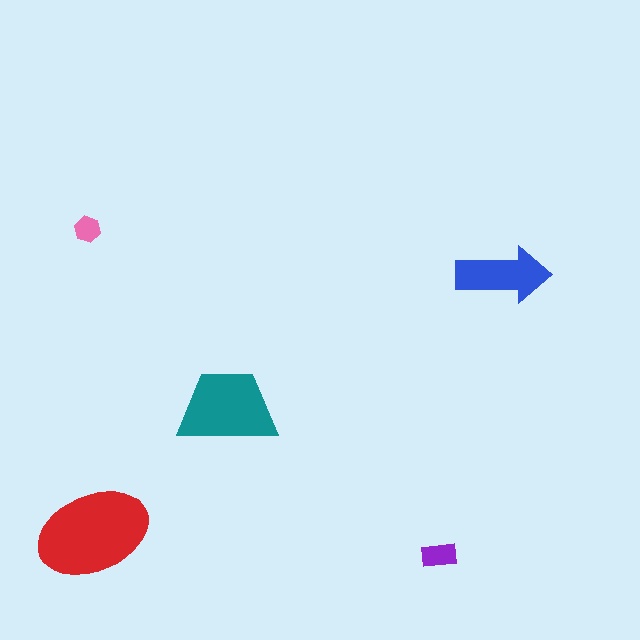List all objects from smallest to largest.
The pink hexagon, the purple rectangle, the blue arrow, the teal trapezoid, the red ellipse.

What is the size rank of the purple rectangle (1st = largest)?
4th.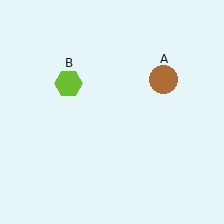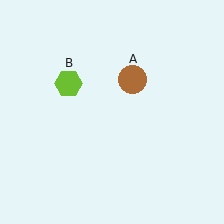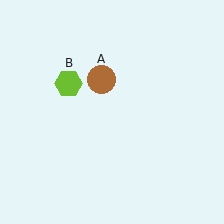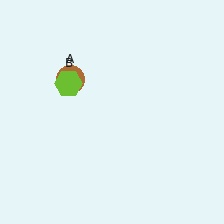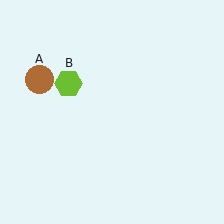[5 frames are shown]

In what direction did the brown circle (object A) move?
The brown circle (object A) moved left.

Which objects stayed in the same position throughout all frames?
Lime hexagon (object B) remained stationary.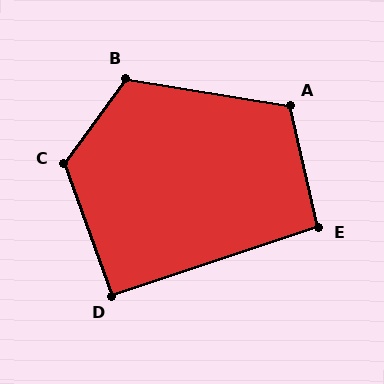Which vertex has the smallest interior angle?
D, at approximately 92 degrees.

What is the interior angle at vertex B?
Approximately 117 degrees (obtuse).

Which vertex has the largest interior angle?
C, at approximately 124 degrees.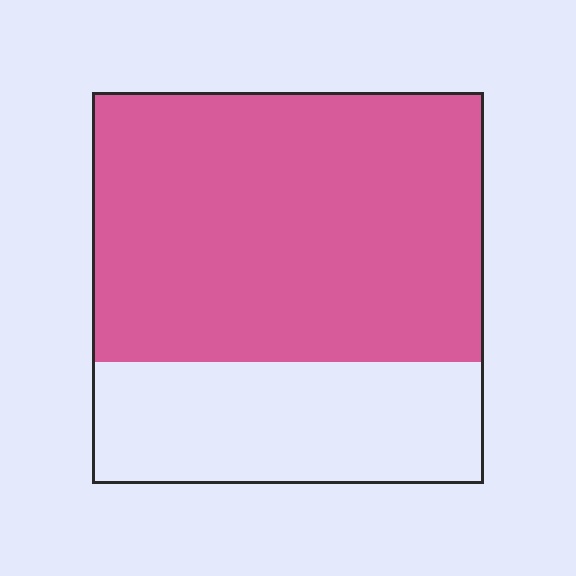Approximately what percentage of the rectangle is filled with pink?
Approximately 70%.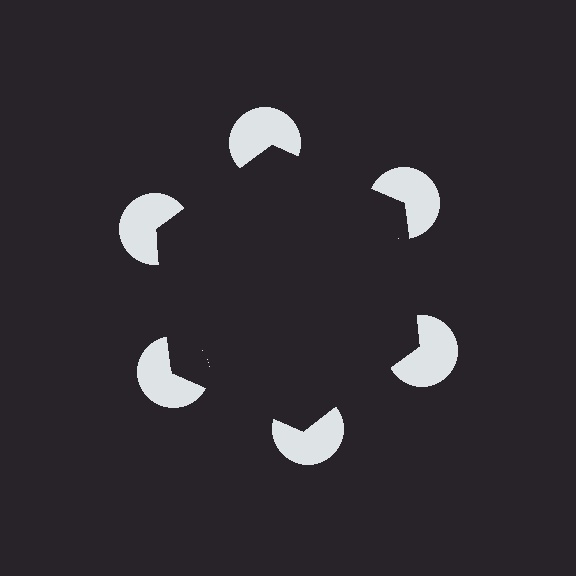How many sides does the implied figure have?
6 sides.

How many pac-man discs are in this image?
There are 6 — one at each vertex of the illusory hexagon.